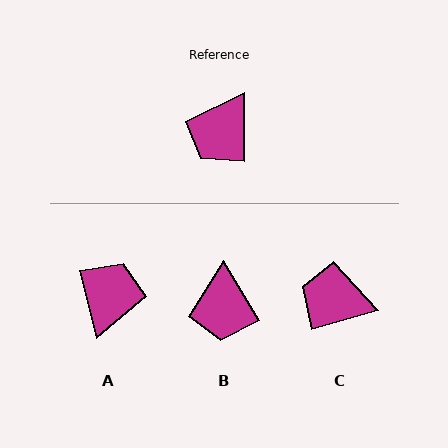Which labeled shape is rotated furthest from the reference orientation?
A, about 167 degrees away.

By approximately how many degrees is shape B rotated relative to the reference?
Approximately 31 degrees counter-clockwise.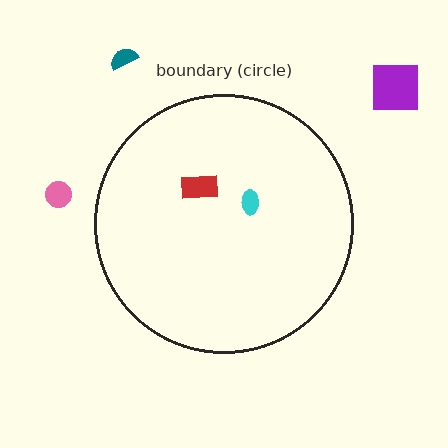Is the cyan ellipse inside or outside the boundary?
Inside.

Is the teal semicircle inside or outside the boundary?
Outside.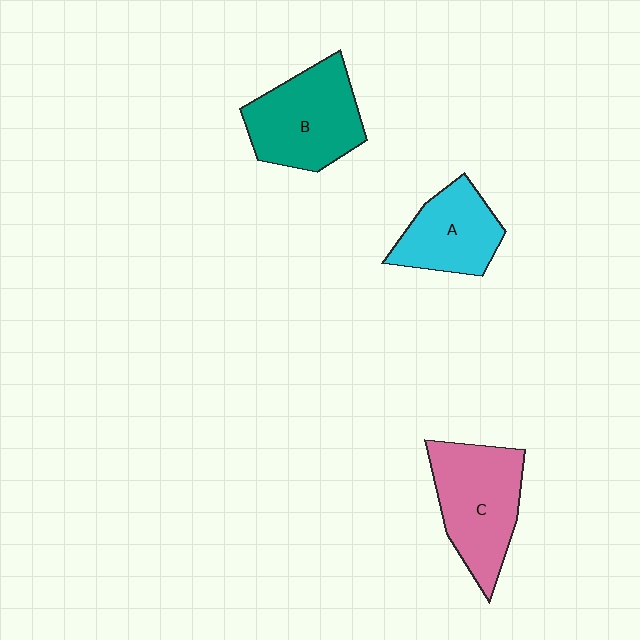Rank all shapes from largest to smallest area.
From largest to smallest: C (pink), B (teal), A (cyan).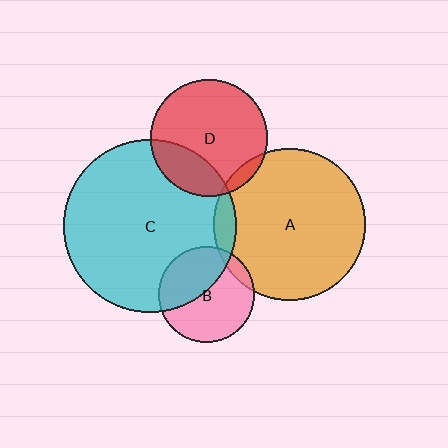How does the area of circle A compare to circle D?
Approximately 1.7 times.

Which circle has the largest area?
Circle C (cyan).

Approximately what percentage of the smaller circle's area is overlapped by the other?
Approximately 25%.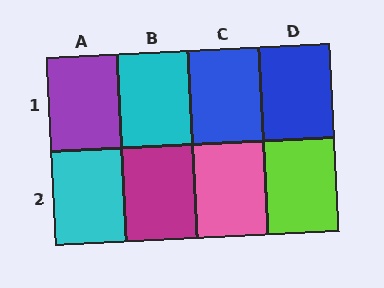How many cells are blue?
2 cells are blue.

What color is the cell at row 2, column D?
Lime.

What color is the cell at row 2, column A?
Cyan.